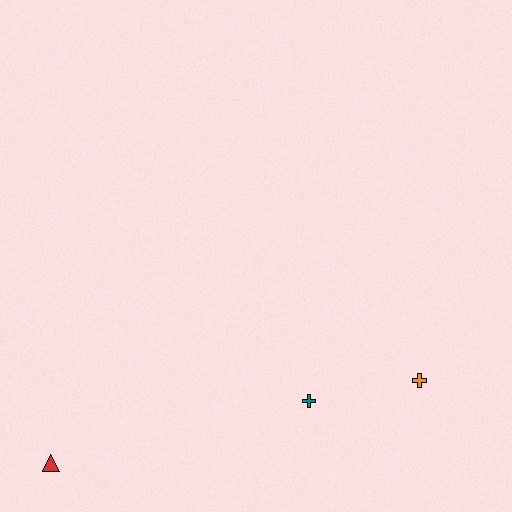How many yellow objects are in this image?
There are no yellow objects.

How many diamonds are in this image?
There are no diamonds.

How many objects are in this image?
There are 3 objects.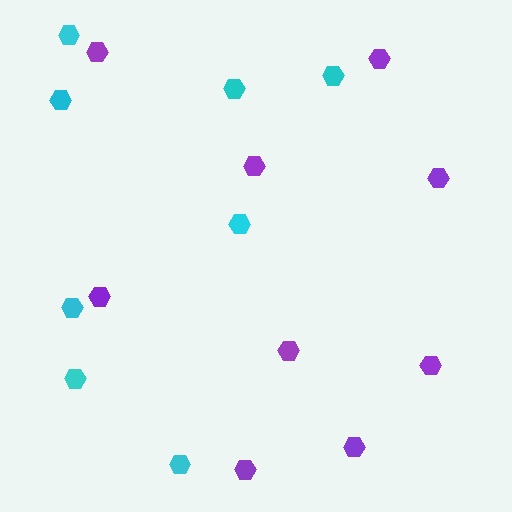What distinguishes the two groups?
There are 2 groups: one group of purple hexagons (9) and one group of cyan hexagons (8).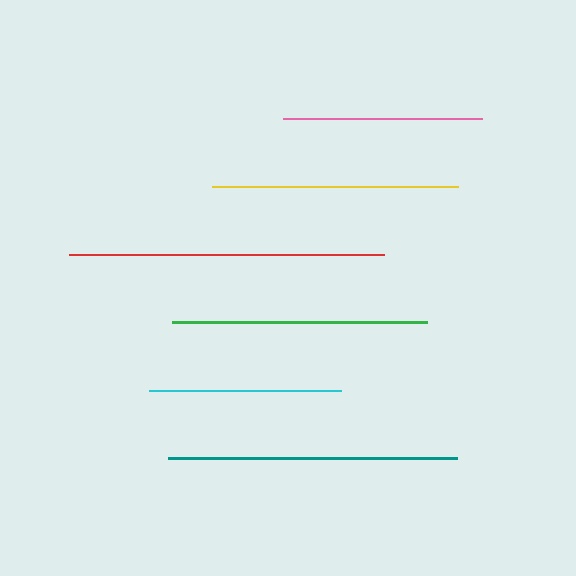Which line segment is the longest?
The red line is the longest at approximately 315 pixels.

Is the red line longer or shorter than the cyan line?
The red line is longer than the cyan line.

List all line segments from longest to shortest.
From longest to shortest: red, teal, green, yellow, pink, cyan.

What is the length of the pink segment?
The pink segment is approximately 199 pixels long.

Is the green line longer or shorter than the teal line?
The teal line is longer than the green line.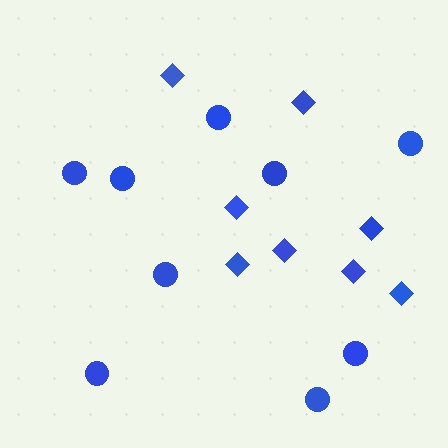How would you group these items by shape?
There are 2 groups: one group of circles (9) and one group of diamonds (8).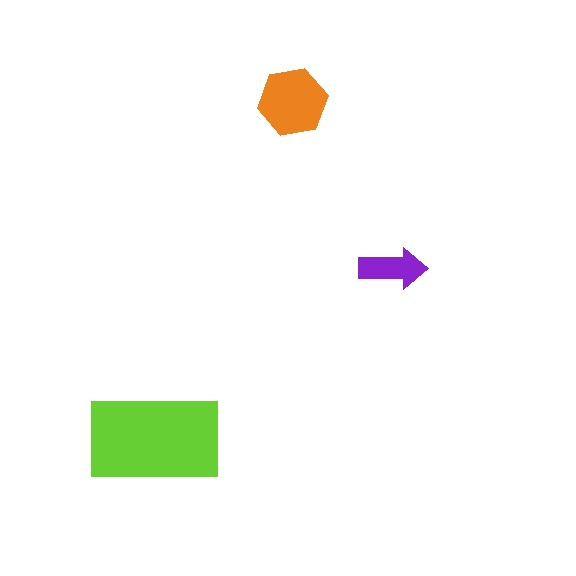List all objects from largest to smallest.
The lime rectangle, the orange hexagon, the purple arrow.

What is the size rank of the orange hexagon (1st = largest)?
2nd.